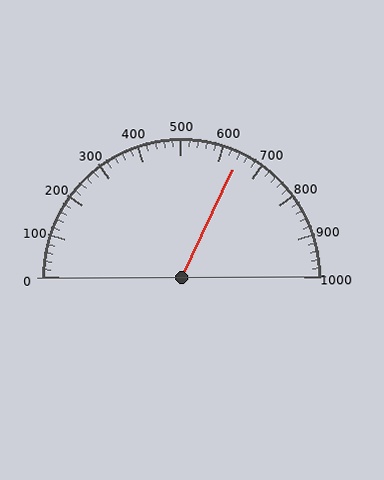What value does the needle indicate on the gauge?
The needle indicates approximately 640.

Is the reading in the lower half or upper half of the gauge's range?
The reading is in the upper half of the range (0 to 1000).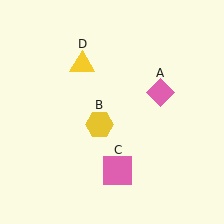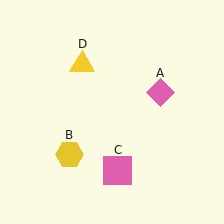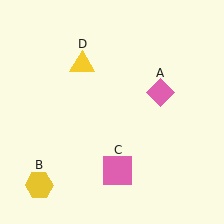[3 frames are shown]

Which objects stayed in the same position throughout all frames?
Pink diamond (object A) and pink square (object C) and yellow triangle (object D) remained stationary.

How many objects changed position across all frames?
1 object changed position: yellow hexagon (object B).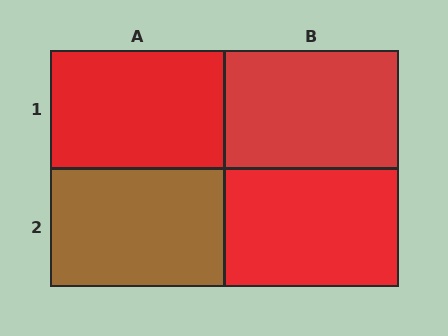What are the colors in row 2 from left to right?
Brown, red.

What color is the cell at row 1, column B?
Red.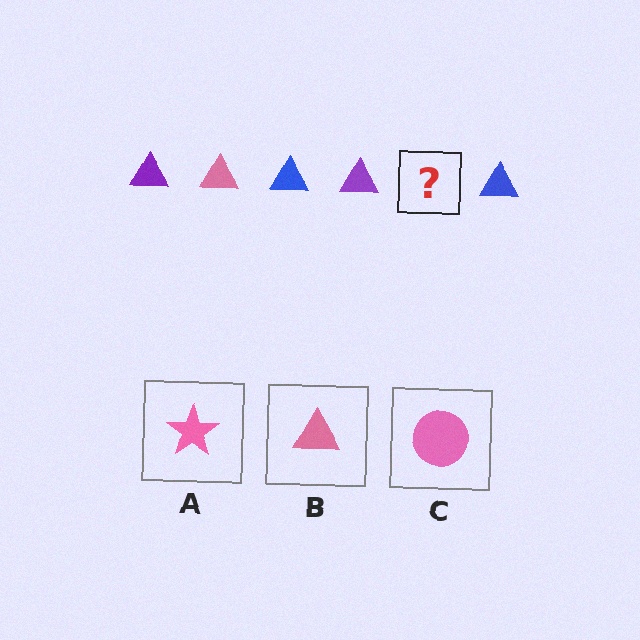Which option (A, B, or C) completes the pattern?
B.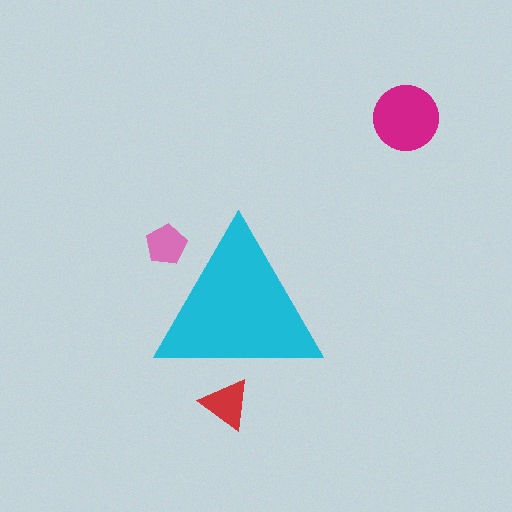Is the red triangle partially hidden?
Yes, the red triangle is partially hidden behind the cyan triangle.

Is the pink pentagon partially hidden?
Yes, the pink pentagon is partially hidden behind the cyan triangle.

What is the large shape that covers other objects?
A cyan triangle.